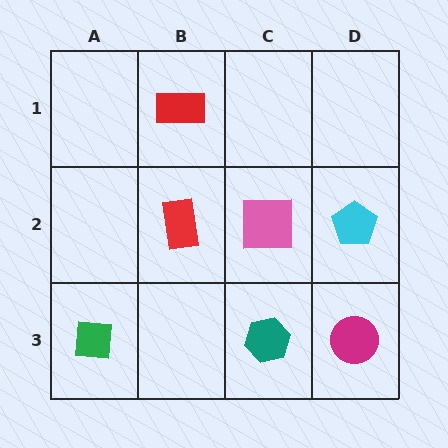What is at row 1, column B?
A red rectangle.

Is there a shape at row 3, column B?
No, that cell is empty.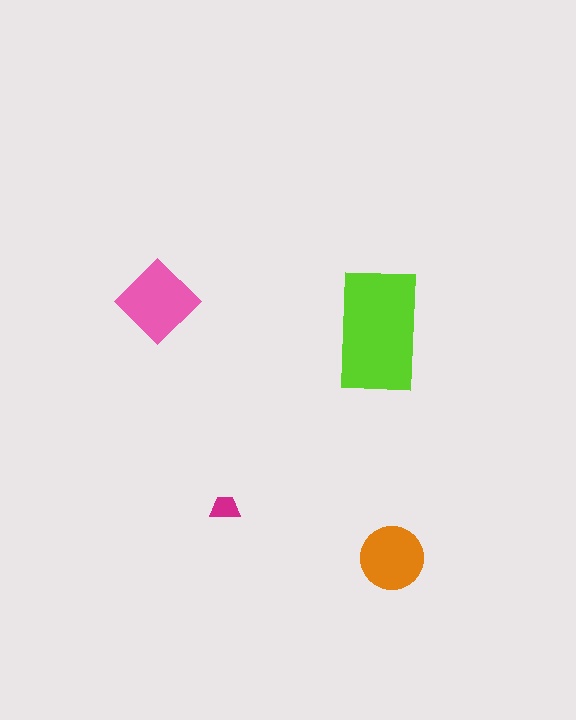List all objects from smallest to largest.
The magenta trapezoid, the orange circle, the pink diamond, the lime rectangle.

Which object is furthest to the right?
The orange circle is rightmost.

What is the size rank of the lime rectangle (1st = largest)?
1st.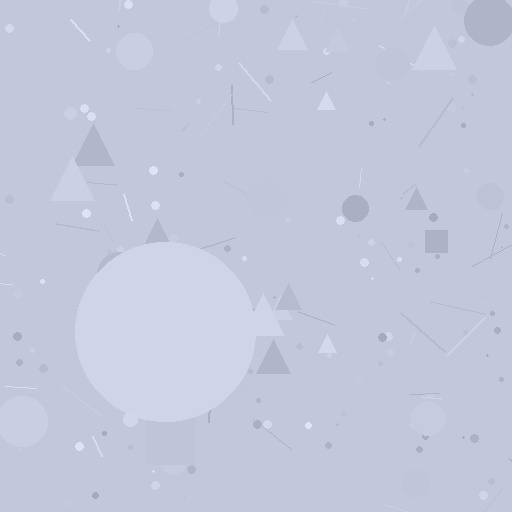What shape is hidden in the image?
A circle is hidden in the image.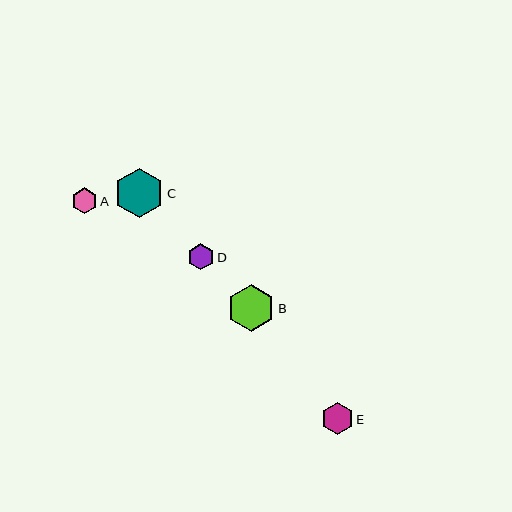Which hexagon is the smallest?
Hexagon A is the smallest with a size of approximately 26 pixels.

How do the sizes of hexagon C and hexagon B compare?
Hexagon C and hexagon B are approximately the same size.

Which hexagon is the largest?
Hexagon C is the largest with a size of approximately 50 pixels.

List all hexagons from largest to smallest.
From largest to smallest: C, B, E, D, A.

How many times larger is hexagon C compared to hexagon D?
Hexagon C is approximately 1.9 times the size of hexagon D.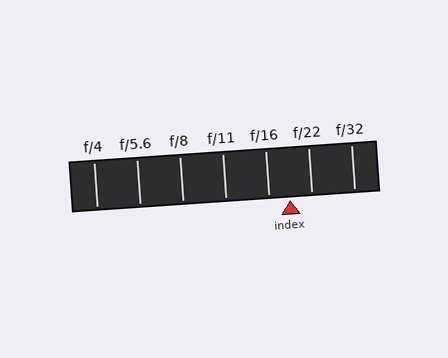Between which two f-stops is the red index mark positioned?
The index mark is between f/16 and f/22.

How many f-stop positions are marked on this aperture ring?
There are 7 f-stop positions marked.